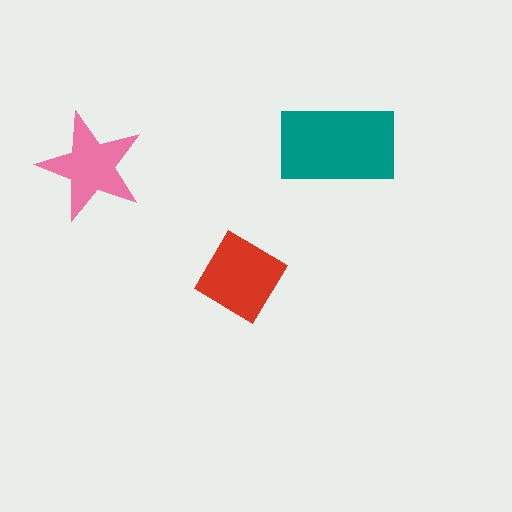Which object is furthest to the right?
The teal rectangle is rightmost.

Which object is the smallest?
The pink star.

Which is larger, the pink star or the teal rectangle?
The teal rectangle.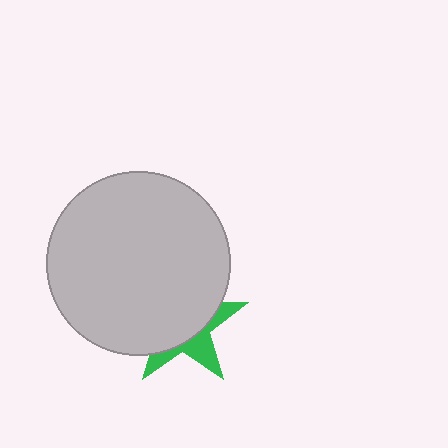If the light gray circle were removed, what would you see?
You would see the complete green star.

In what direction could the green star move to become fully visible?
The green star could move toward the lower-right. That would shift it out from behind the light gray circle entirely.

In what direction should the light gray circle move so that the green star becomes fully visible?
The light gray circle should move toward the upper-left. That is the shortest direction to clear the overlap and leave the green star fully visible.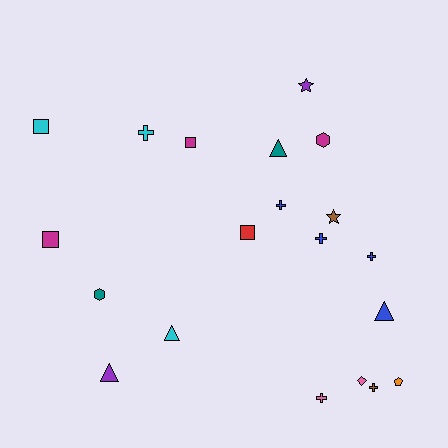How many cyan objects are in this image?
There are 3 cyan objects.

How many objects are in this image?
There are 20 objects.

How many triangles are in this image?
There are 4 triangles.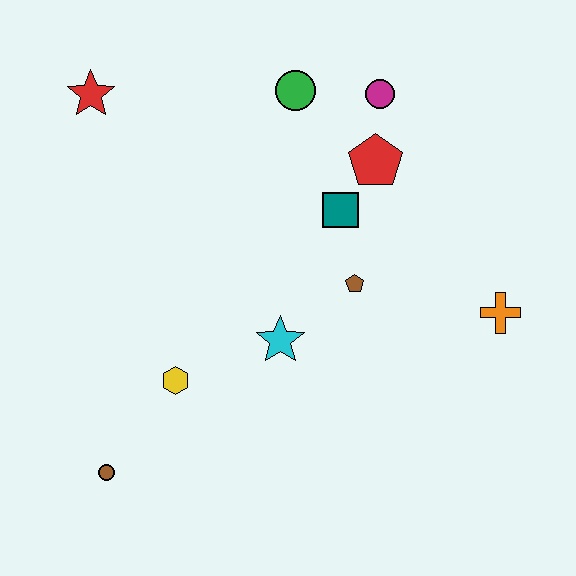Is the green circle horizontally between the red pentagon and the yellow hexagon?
Yes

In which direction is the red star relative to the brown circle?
The red star is above the brown circle.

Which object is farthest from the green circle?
The brown circle is farthest from the green circle.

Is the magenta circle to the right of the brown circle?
Yes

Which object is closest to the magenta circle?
The red pentagon is closest to the magenta circle.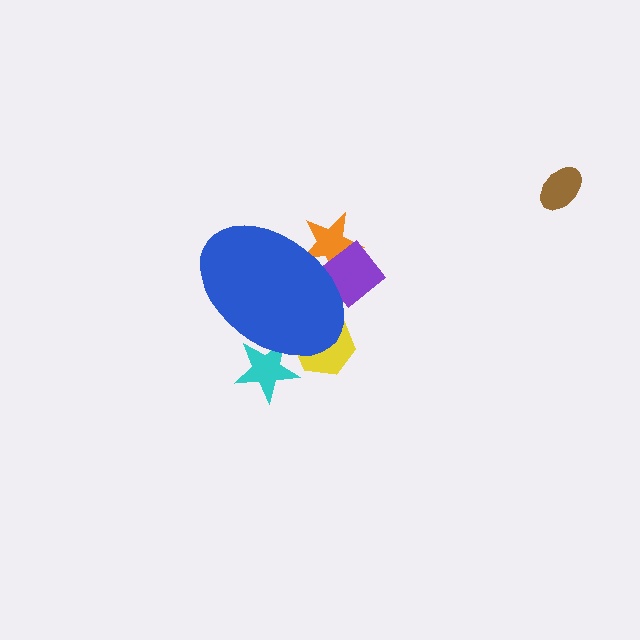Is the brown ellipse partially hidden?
No, the brown ellipse is fully visible.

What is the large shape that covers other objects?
A blue ellipse.